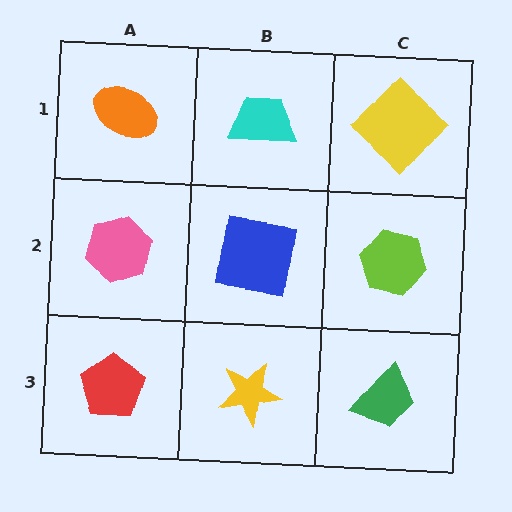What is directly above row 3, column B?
A blue square.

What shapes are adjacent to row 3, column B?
A blue square (row 2, column B), a red pentagon (row 3, column A), a green trapezoid (row 3, column C).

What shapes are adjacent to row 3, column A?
A pink hexagon (row 2, column A), a yellow star (row 3, column B).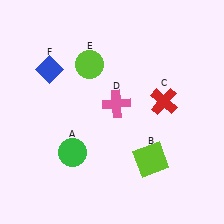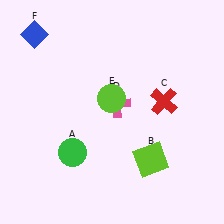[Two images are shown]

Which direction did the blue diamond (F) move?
The blue diamond (F) moved up.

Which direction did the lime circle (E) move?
The lime circle (E) moved down.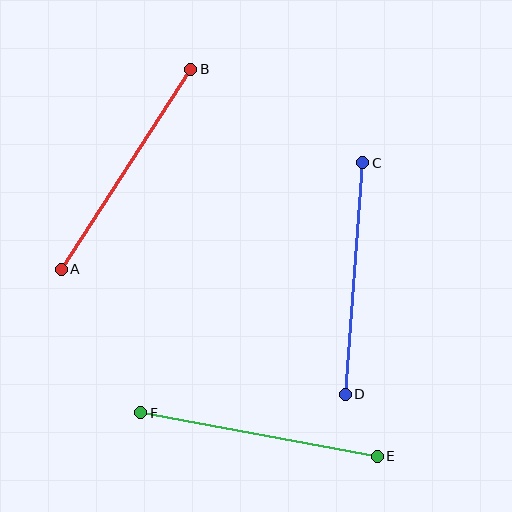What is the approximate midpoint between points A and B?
The midpoint is at approximately (126, 169) pixels.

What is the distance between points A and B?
The distance is approximately 238 pixels.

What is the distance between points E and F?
The distance is approximately 240 pixels.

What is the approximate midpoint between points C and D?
The midpoint is at approximately (354, 278) pixels.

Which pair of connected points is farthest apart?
Points E and F are farthest apart.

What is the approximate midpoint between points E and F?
The midpoint is at approximately (259, 435) pixels.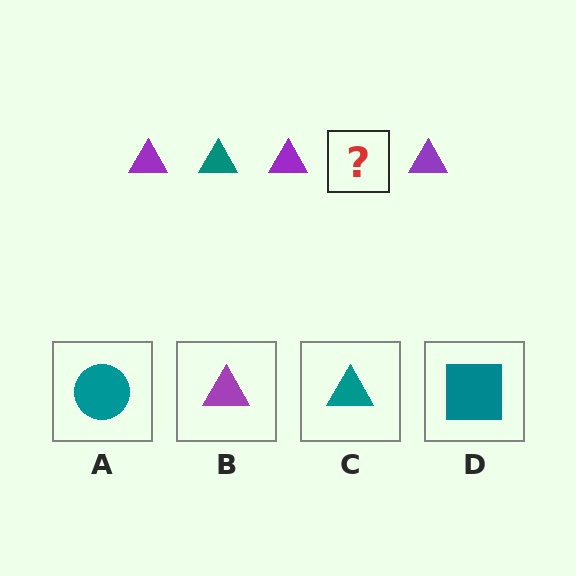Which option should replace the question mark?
Option C.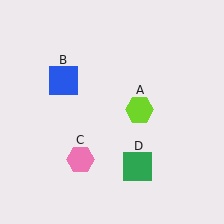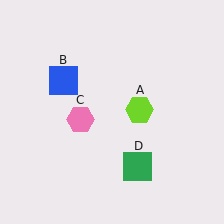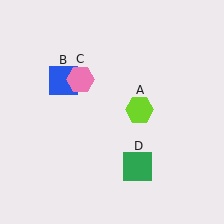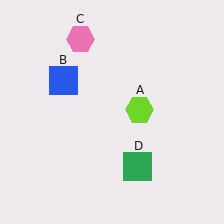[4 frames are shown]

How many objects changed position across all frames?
1 object changed position: pink hexagon (object C).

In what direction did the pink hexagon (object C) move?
The pink hexagon (object C) moved up.